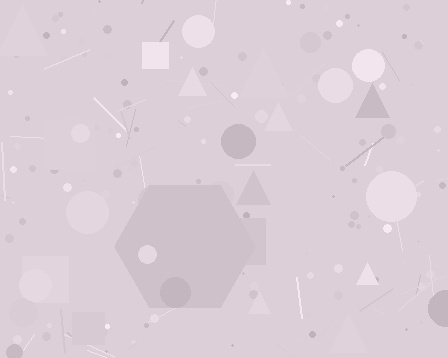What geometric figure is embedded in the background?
A hexagon is embedded in the background.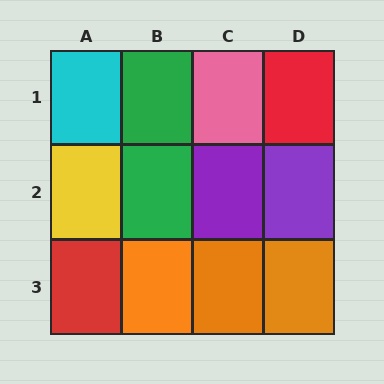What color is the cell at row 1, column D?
Red.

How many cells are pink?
1 cell is pink.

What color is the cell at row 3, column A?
Red.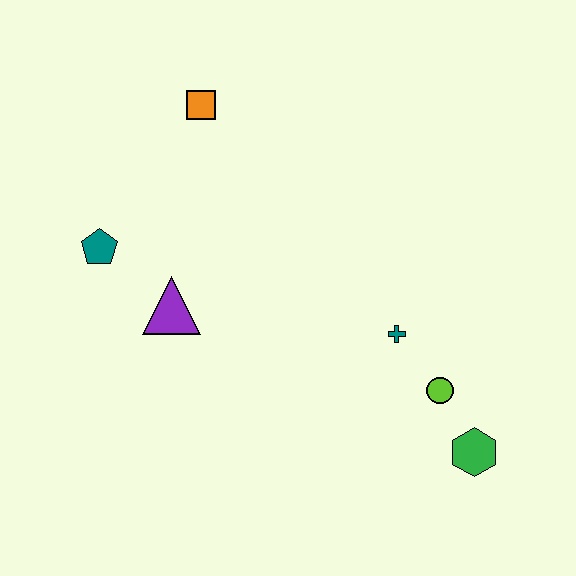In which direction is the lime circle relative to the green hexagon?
The lime circle is above the green hexagon.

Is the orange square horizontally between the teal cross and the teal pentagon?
Yes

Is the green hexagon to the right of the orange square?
Yes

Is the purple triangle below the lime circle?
No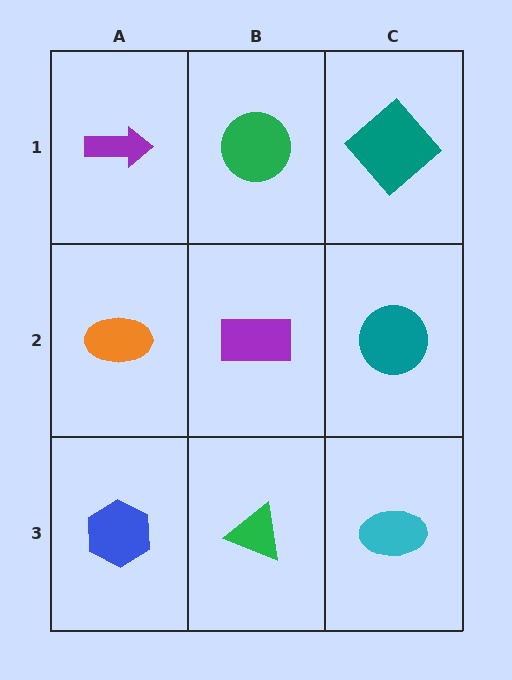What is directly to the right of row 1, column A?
A green circle.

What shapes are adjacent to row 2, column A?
A purple arrow (row 1, column A), a blue hexagon (row 3, column A), a purple rectangle (row 2, column B).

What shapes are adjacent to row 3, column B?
A purple rectangle (row 2, column B), a blue hexagon (row 3, column A), a cyan ellipse (row 3, column C).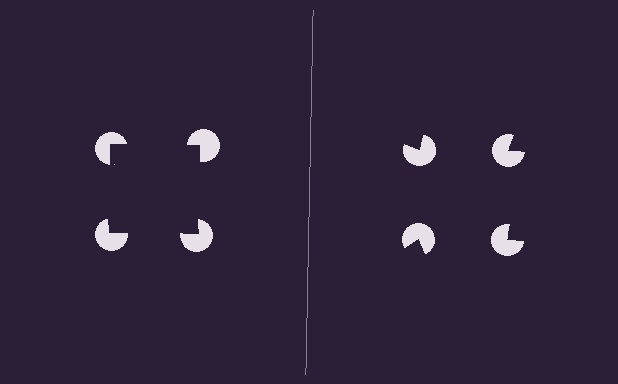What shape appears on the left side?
An illusory square.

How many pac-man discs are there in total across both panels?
8 — 4 on each side.